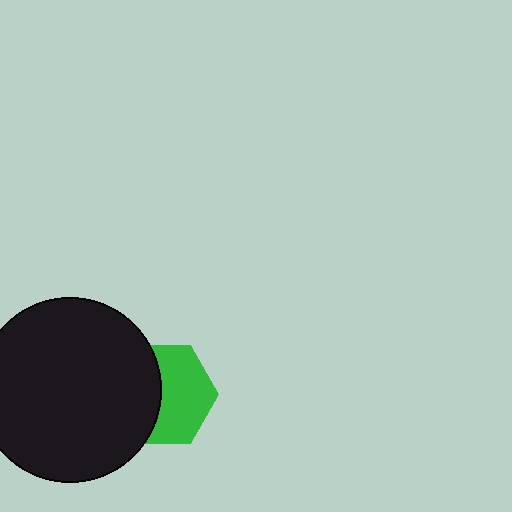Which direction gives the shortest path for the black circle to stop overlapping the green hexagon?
Moving left gives the shortest separation.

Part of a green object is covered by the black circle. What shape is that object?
It is a hexagon.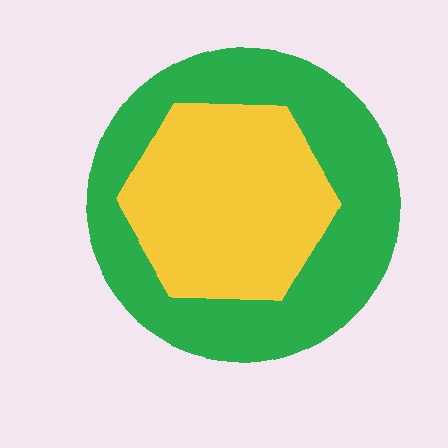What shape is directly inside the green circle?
The yellow hexagon.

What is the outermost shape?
The green circle.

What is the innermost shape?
The yellow hexagon.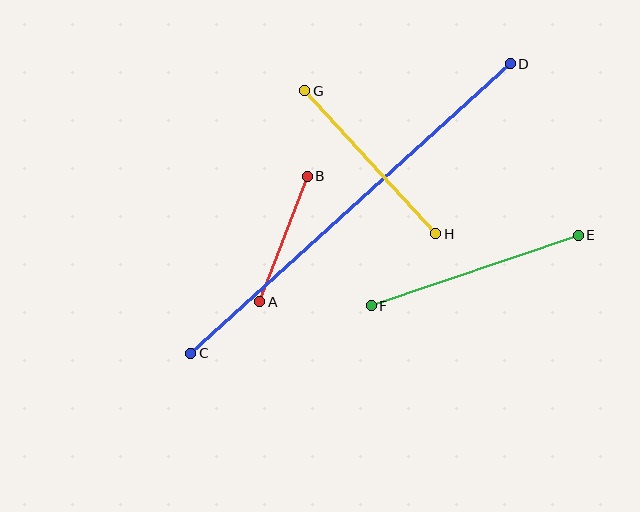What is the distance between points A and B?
The distance is approximately 134 pixels.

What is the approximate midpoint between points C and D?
The midpoint is at approximately (351, 209) pixels.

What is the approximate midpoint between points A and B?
The midpoint is at approximately (283, 239) pixels.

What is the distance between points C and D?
The distance is approximately 431 pixels.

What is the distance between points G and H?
The distance is approximately 194 pixels.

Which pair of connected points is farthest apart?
Points C and D are farthest apart.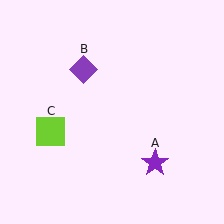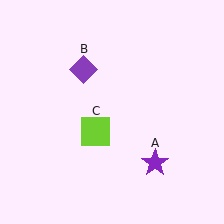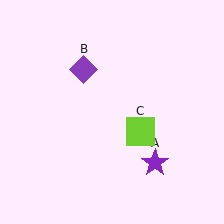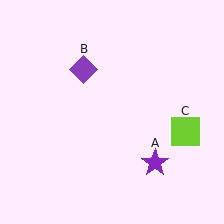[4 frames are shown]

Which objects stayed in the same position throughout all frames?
Purple star (object A) and purple diamond (object B) remained stationary.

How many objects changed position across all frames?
1 object changed position: lime square (object C).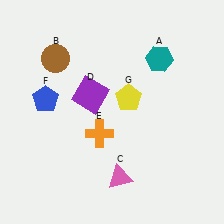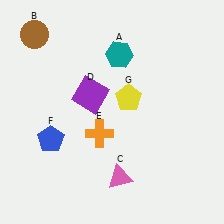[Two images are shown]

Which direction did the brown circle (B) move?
The brown circle (B) moved up.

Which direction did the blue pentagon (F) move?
The blue pentagon (F) moved down.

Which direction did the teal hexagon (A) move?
The teal hexagon (A) moved left.